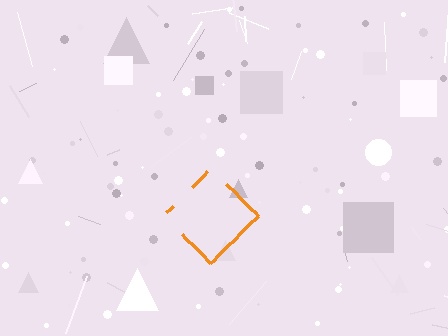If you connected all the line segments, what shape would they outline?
They would outline a diamond.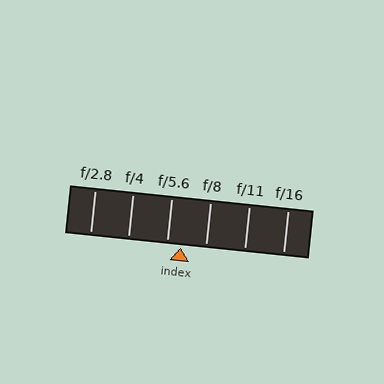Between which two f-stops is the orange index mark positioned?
The index mark is between f/5.6 and f/8.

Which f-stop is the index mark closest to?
The index mark is closest to f/5.6.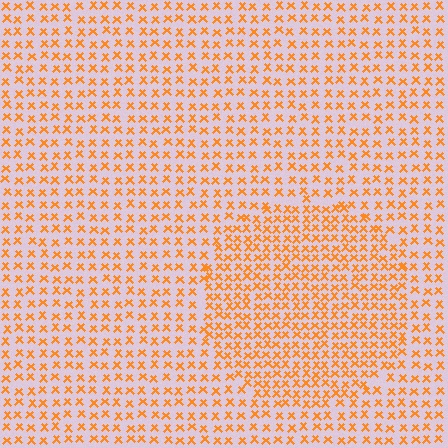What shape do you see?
I see a circle.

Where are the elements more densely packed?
The elements are more densely packed inside the circle boundary.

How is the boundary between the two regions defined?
The boundary is defined by a change in element density (approximately 1.6x ratio). All elements are the same color, size, and shape.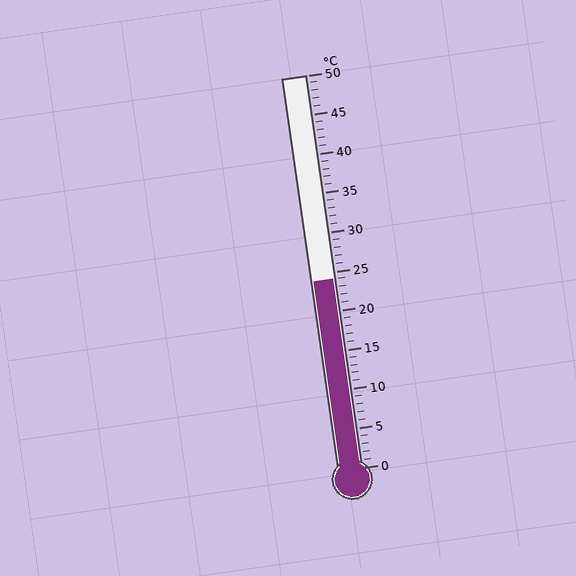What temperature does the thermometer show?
The thermometer shows approximately 24°C.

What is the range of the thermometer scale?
The thermometer scale ranges from 0°C to 50°C.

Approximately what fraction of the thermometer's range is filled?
The thermometer is filled to approximately 50% of its range.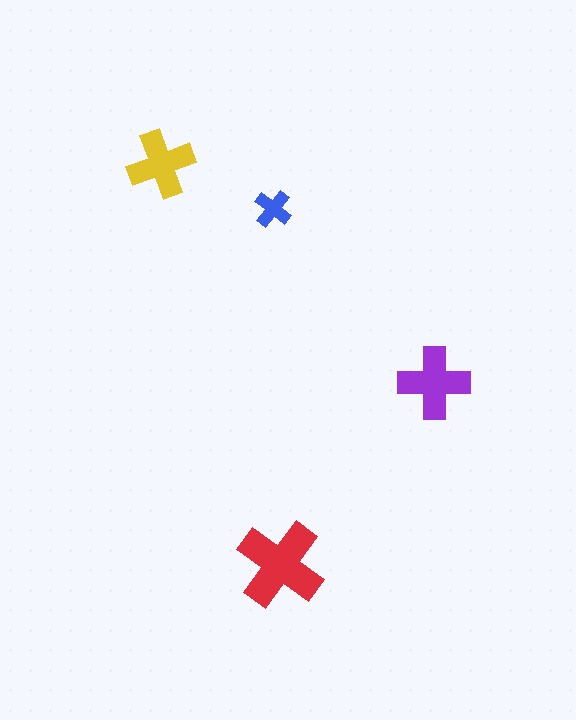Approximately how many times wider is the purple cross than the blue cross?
About 2 times wider.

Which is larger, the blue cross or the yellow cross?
The yellow one.